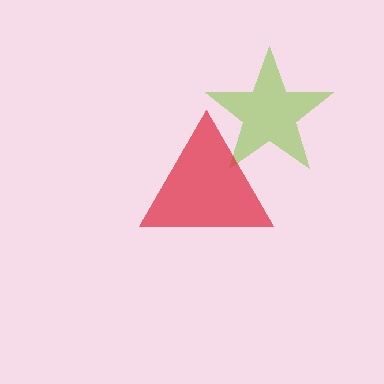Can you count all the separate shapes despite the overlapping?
Yes, there are 2 separate shapes.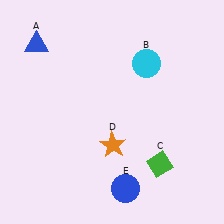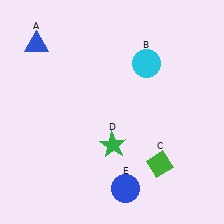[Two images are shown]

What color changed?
The star (D) changed from orange in Image 1 to green in Image 2.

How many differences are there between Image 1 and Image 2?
There is 1 difference between the two images.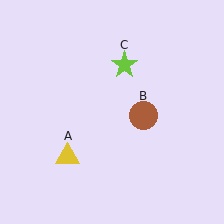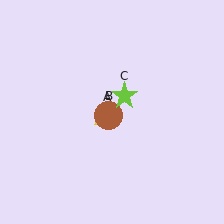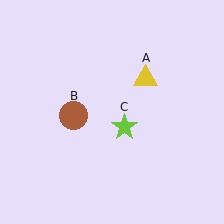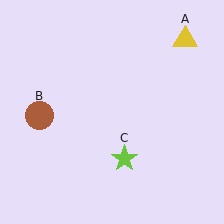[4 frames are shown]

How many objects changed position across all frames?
3 objects changed position: yellow triangle (object A), brown circle (object B), lime star (object C).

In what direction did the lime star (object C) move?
The lime star (object C) moved down.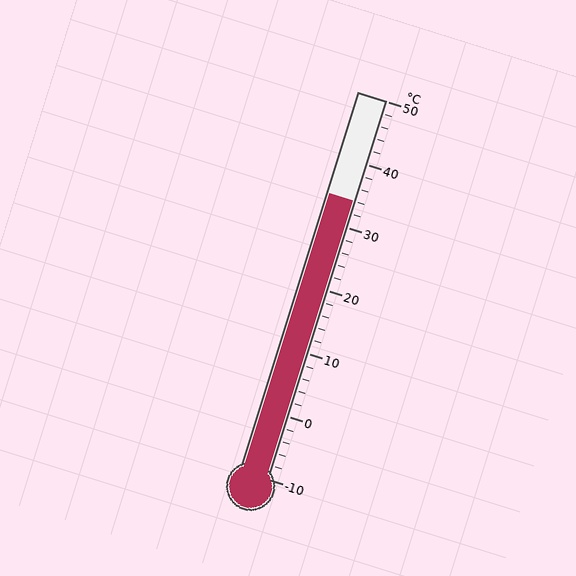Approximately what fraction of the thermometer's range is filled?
The thermometer is filled to approximately 75% of its range.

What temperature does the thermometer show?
The thermometer shows approximately 34°C.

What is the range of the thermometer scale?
The thermometer scale ranges from -10°C to 50°C.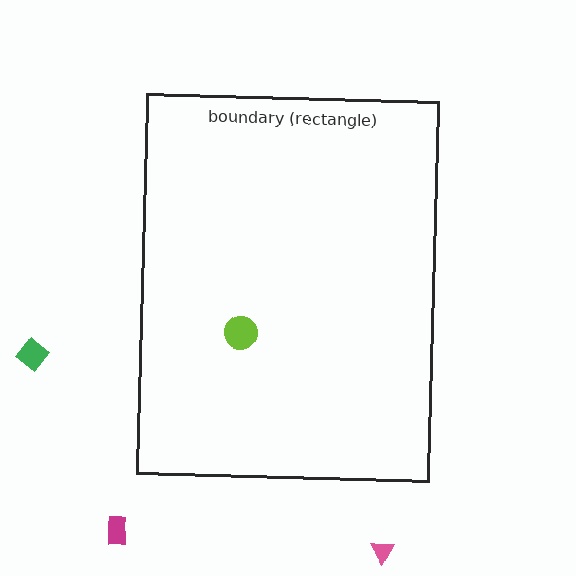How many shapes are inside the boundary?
1 inside, 3 outside.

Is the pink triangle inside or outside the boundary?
Outside.